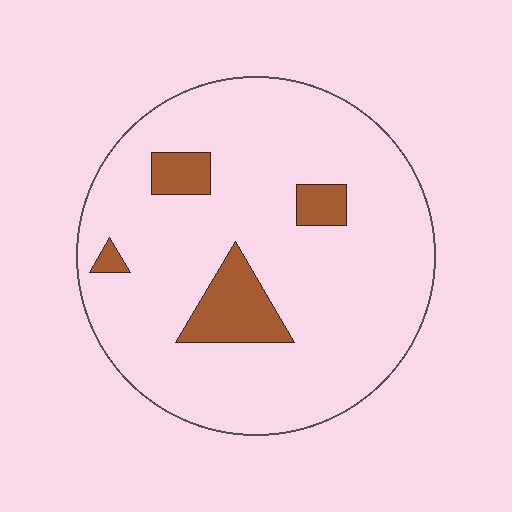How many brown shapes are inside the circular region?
4.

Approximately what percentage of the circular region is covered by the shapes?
Approximately 10%.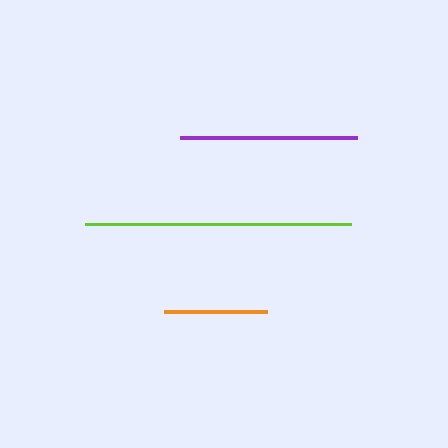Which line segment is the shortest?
The orange line is the shortest at approximately 104 pixels.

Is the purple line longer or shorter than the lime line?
The lime line is longer than the purple line.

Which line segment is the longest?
The lime line is the longest at approximately 266 pixels.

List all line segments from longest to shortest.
From longest to shortest: lime, purple, orange.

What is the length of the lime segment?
The lime segment is approximately 266 pixels long.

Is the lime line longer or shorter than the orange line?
The lime line is longer than the orange line.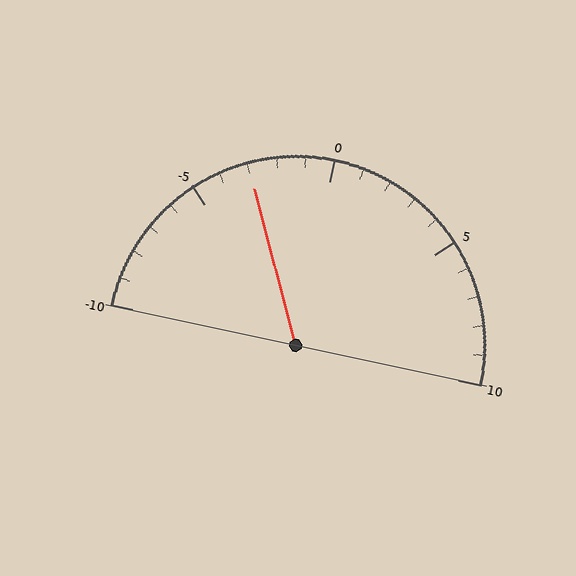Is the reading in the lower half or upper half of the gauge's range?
The reading is in the lower half of the range (-10 to 10).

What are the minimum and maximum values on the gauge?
The gauge ranges from -10 to 10.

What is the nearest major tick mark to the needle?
The nearest major tick mark is -5.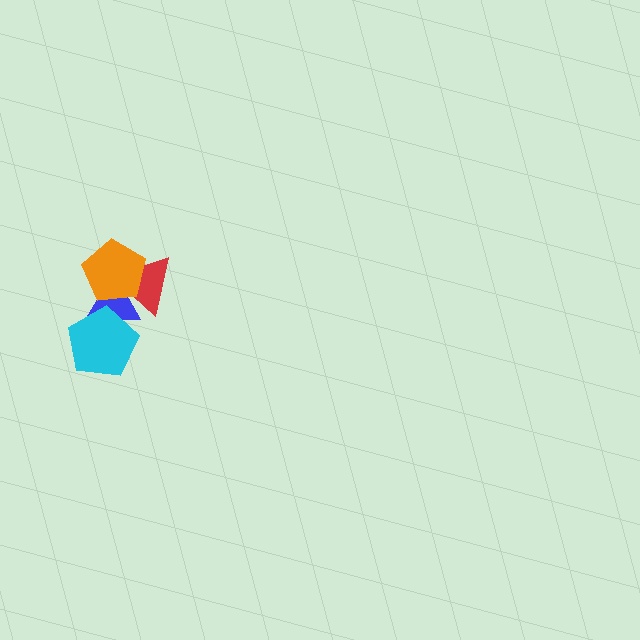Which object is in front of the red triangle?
The orange pentagon is in front of the red triangle.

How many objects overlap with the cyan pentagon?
1 object overlaps with the cyan pentagon.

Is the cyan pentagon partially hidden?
No, no other shape covers it.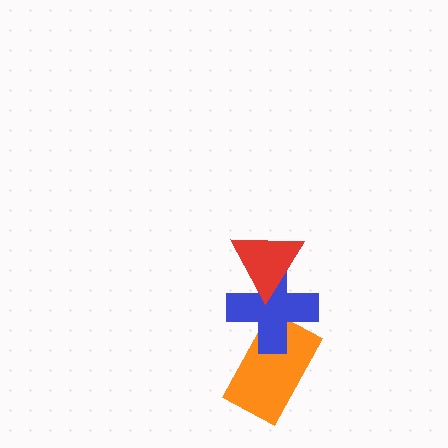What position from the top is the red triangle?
The red triangle is 1st from the top.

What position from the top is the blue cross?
The blue cross is 2nd from the top.